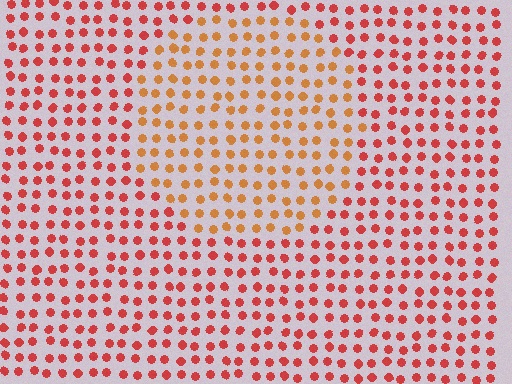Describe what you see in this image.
The image is filled with small red elements in a uniform arrangement. A circle-shaped region is visible where the elements are tinted to a slightly different hue, forming a subtle color boundary.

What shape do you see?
I see a circle.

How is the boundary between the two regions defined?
The boundary is defined purely by a slight shift in hue (about 30 degrees). Spacing, size, and orientation are identical on both sides.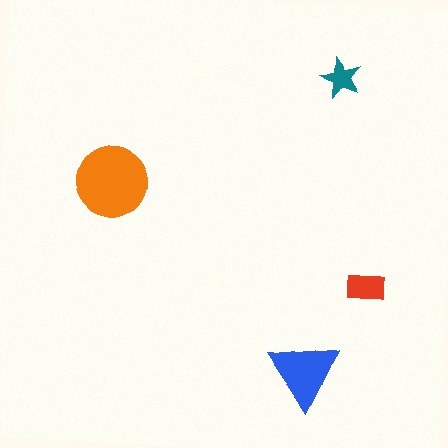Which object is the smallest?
The teal star.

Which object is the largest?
The orange circle.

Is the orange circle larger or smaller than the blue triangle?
Larger.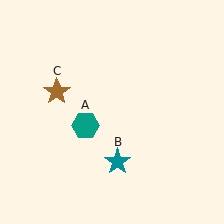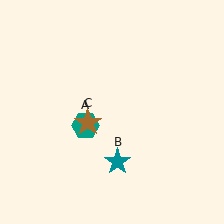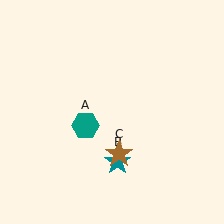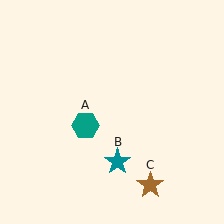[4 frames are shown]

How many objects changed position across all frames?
1 object changed position: brown star (object C).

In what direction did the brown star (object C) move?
The brown star (object C) moved down and to the right.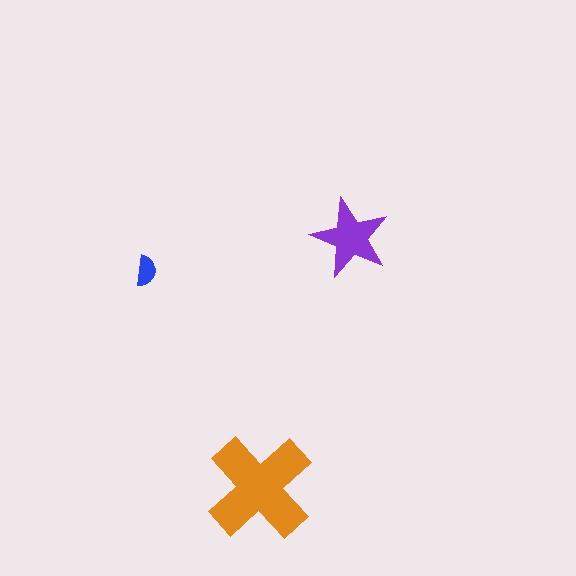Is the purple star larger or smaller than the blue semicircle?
Larger.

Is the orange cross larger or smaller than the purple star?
Larger.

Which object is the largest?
The orange cross.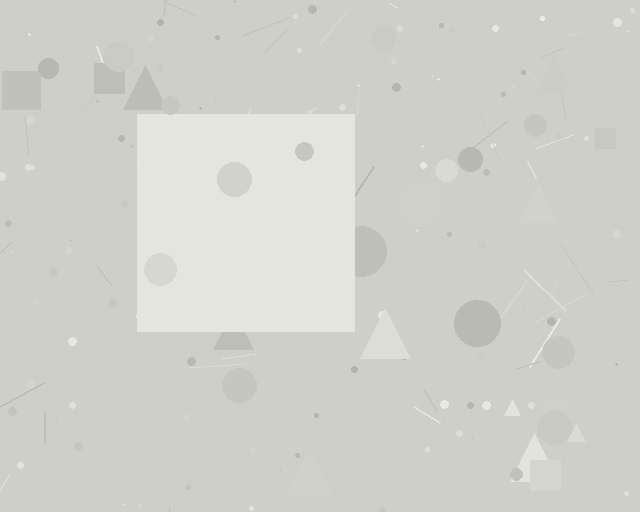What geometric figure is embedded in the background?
A square is embedded in the background.